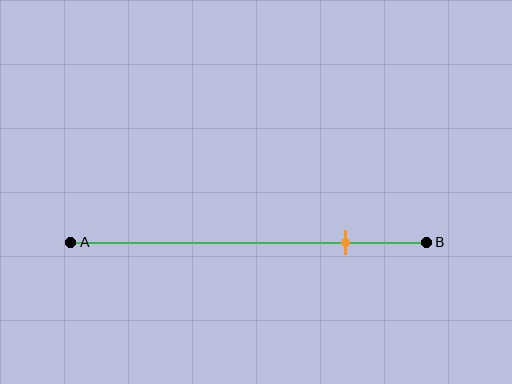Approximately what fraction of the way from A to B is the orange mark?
The orange mark is approximately 75% of the way from A to B.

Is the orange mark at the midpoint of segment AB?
No, the mark is at about 75% from A, not at the 50% midpoint.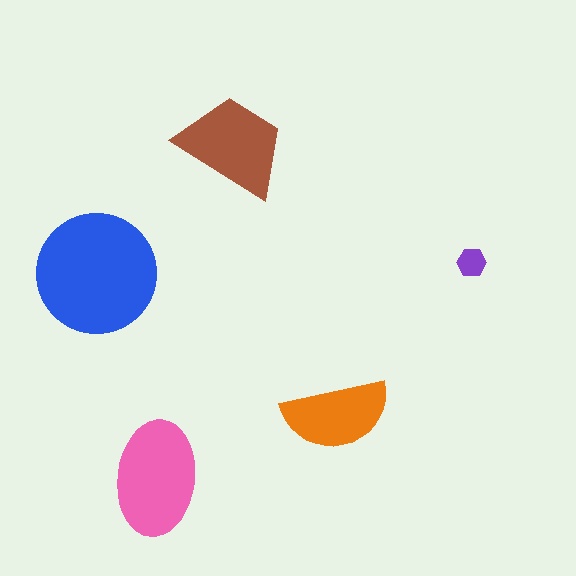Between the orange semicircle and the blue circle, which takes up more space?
The blue circle.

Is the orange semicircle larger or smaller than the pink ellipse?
Smaller.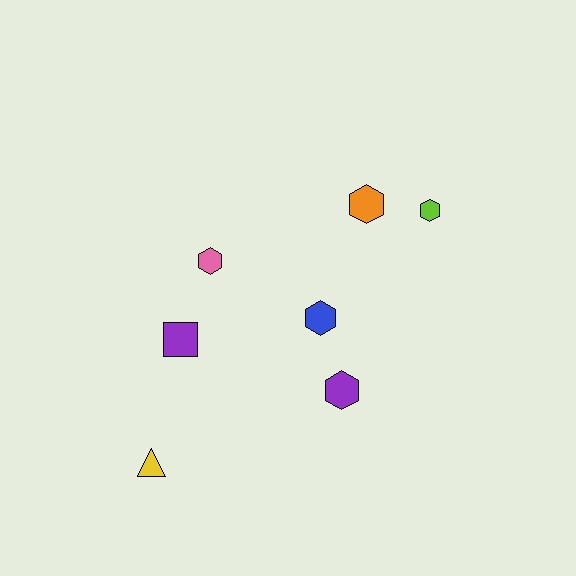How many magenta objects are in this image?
There are no magenta objects.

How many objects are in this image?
There are 7 objects.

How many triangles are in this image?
There is 1 triangle.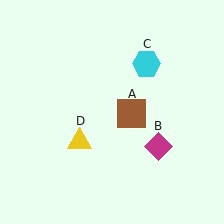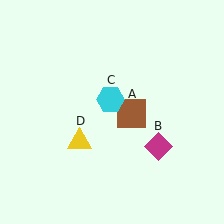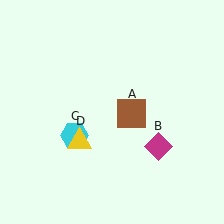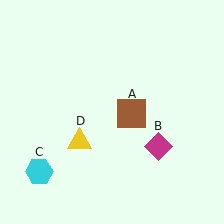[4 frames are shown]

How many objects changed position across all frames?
1 object changed position: cyan hexagon (object C).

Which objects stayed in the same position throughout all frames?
Brown square (object A) and magenta diamond (object B) and yellow triangle (object D) remained stationary.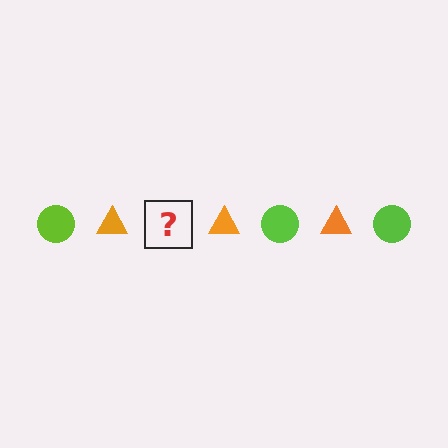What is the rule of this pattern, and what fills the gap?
The rule is that the pattern alternates between lime circle and orange triangle. The gap should be filled with a lime circle.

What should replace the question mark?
The question mark should be replaced with a lime circle.